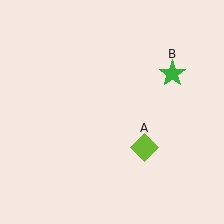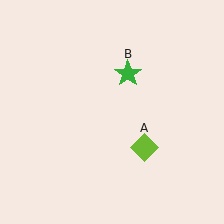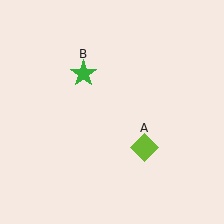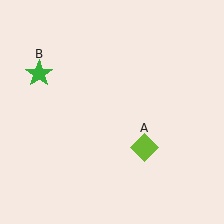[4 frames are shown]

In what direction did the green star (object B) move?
The green star (object B) moved left.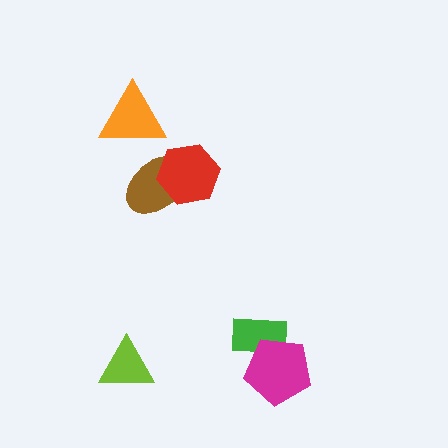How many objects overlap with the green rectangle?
1 object overlaps with the green rectangle.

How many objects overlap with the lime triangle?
0 objects overlap with the lime triangle.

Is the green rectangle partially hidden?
Yes, it is partially covered by another shape.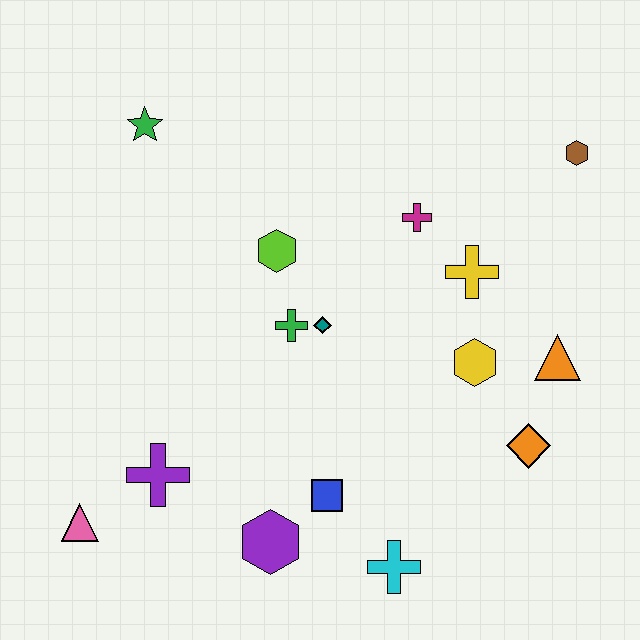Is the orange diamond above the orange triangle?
No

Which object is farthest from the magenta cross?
The pink triangle is farthest from the magenta cross.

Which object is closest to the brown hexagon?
The yellow cross is closest to the brown hexagon.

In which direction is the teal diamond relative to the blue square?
The teal diamond is above the blue square.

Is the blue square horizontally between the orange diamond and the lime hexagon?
Yes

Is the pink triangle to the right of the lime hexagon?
No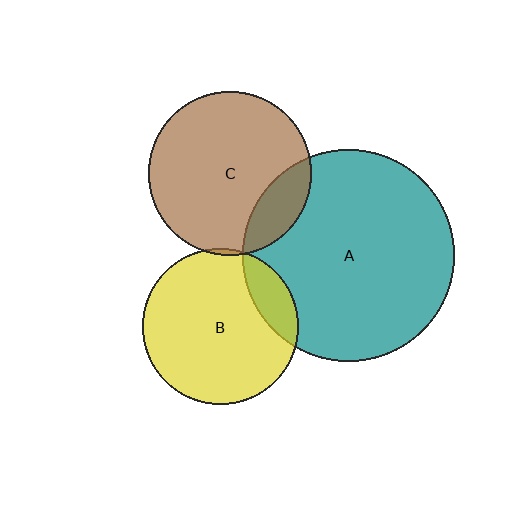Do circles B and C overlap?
Yes.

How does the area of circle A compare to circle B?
Approximately 1.9 times.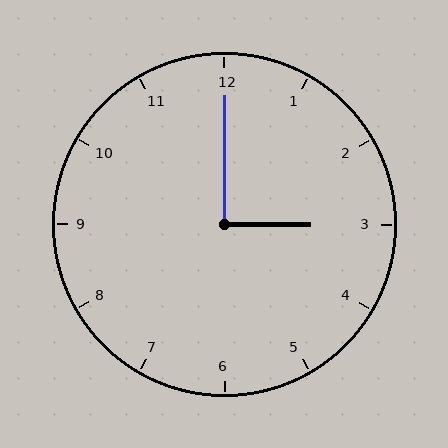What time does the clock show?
3:00.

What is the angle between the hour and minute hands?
Approximately 90 degrees.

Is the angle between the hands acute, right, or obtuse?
It is right.